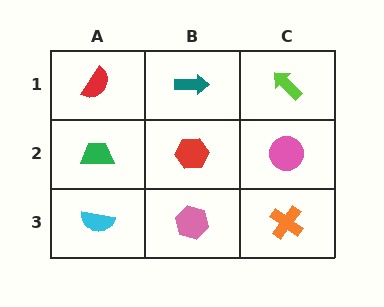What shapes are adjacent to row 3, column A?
A green trapezoid (row 2, column A), a pink hexagon (row 3, column B).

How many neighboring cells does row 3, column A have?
2.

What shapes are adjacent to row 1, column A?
A green trapezoid (row 2, column A), a teal arrow (row 1, column B).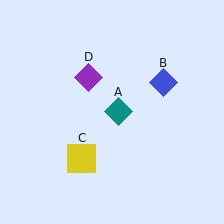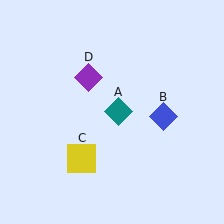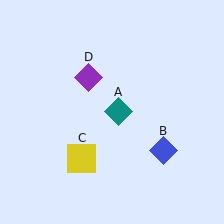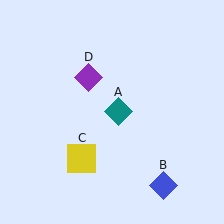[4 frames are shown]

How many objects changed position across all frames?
1 object changed position: blue diamond (object B).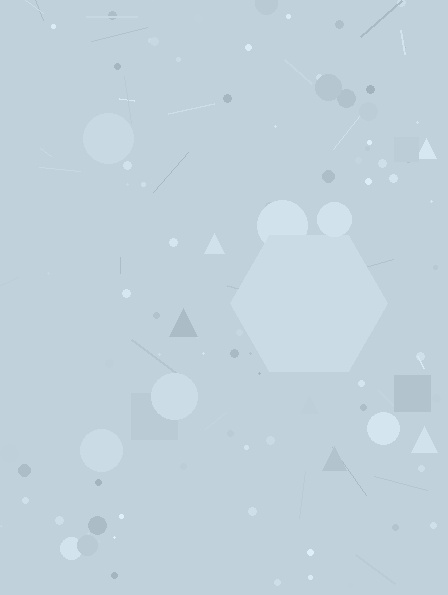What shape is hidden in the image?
A hexagon is hidden in the image.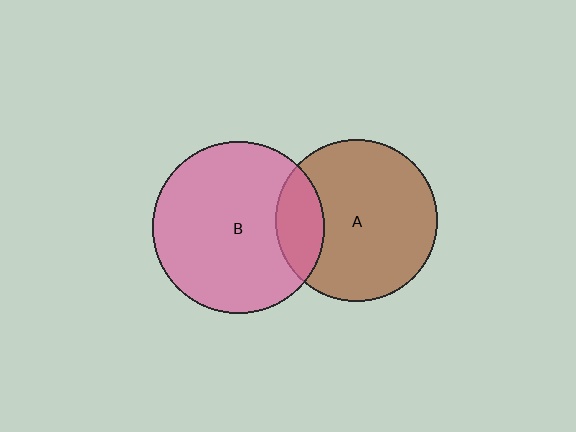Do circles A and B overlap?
Yes.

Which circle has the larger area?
Circle B (pink).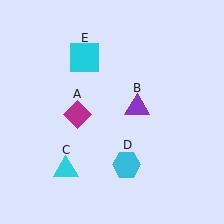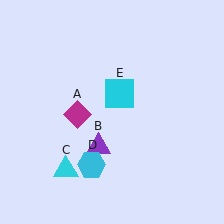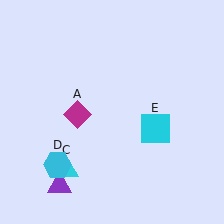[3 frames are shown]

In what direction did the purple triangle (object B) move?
The purple triangle (object B) moved down and to the left.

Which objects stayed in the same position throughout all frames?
Magenta diamond (object A) and cyan triangle (object C) remained stationary.